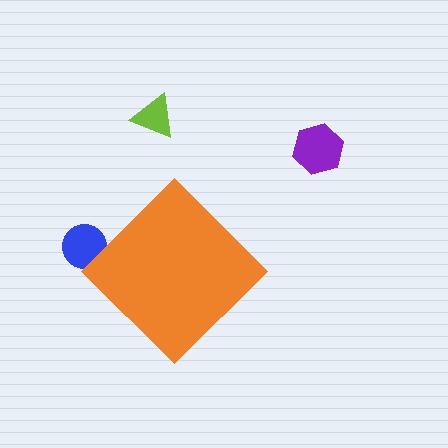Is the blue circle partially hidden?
Yes, the blue circle is partially hidden behind the orange diamond.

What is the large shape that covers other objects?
An orange diamond.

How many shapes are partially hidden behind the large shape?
1 shape is partially hidden.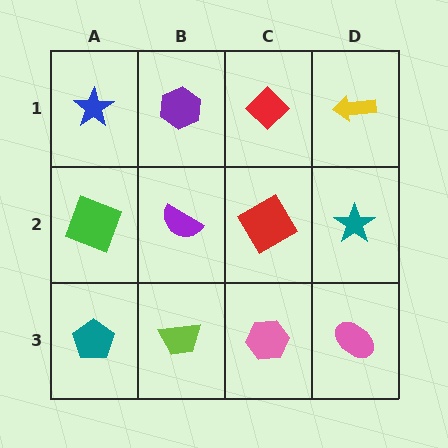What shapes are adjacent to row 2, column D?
A yellow arrow (row 1, column D), a pink ellipse (row 3, column D), a red diamond (row 2, column C).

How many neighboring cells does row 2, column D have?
3.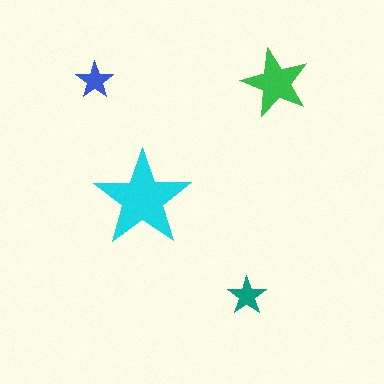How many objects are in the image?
There are 4 objects in the image.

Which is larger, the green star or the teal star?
The green one.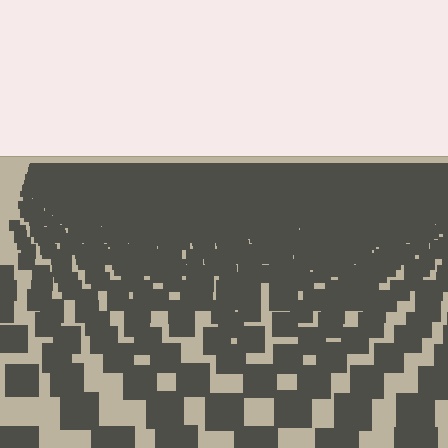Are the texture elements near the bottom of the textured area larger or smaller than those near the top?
Larger. Near the bottom, elements are closer to the viewer and appear at a bigger on-screen size.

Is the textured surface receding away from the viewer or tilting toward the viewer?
The surface is receding away from the viewer. Texture elements get smaller and denser toward the top.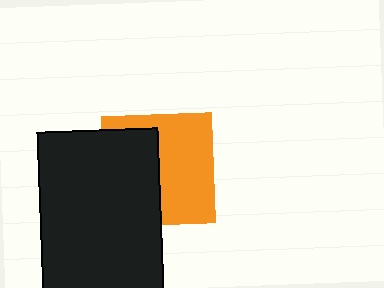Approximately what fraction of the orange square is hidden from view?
Roughly 46% of the orange square is hidden behind the black rectangle.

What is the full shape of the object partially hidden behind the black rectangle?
The partially hidden object is an orange square.